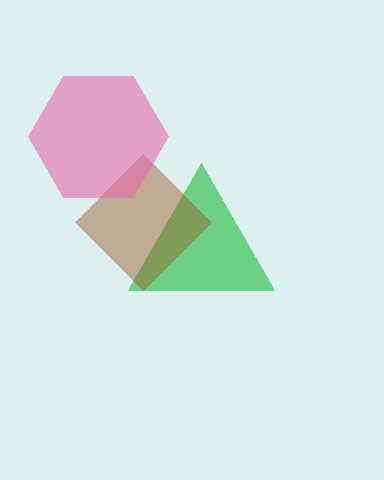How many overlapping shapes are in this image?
There are 3 overlapping shapes in the image.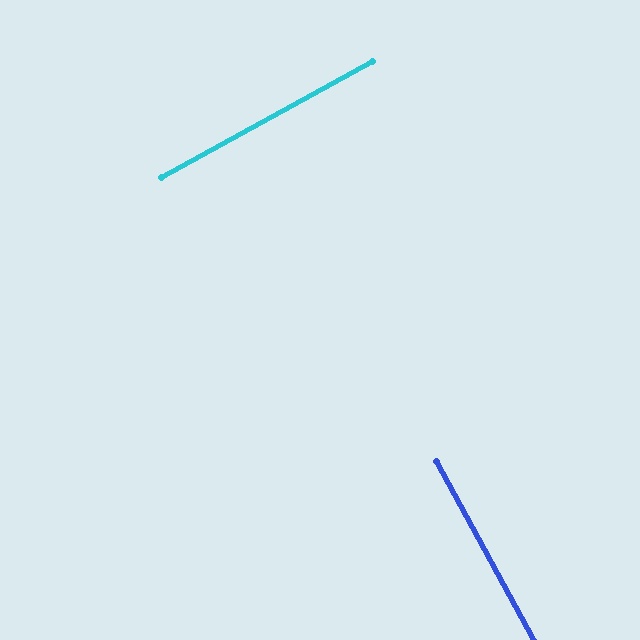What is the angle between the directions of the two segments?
Approximately 90 degrees.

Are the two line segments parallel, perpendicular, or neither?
Perpendicular — they meet at approximately 90°.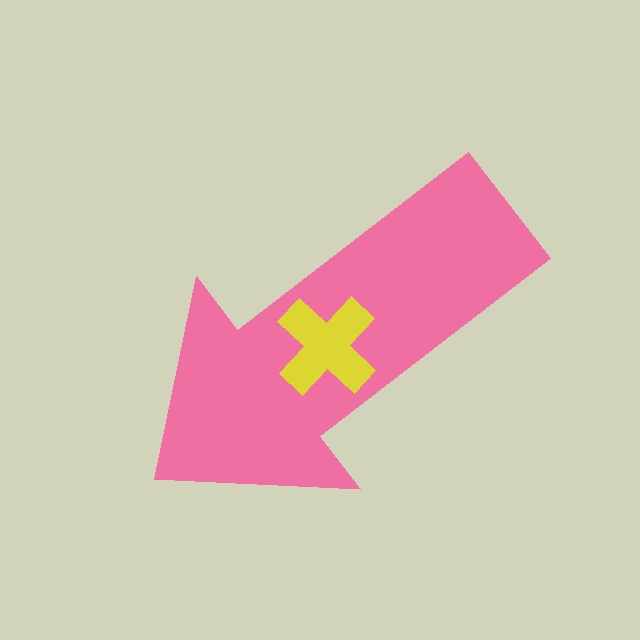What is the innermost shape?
The yellow cross.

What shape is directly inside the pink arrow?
The yellow cross.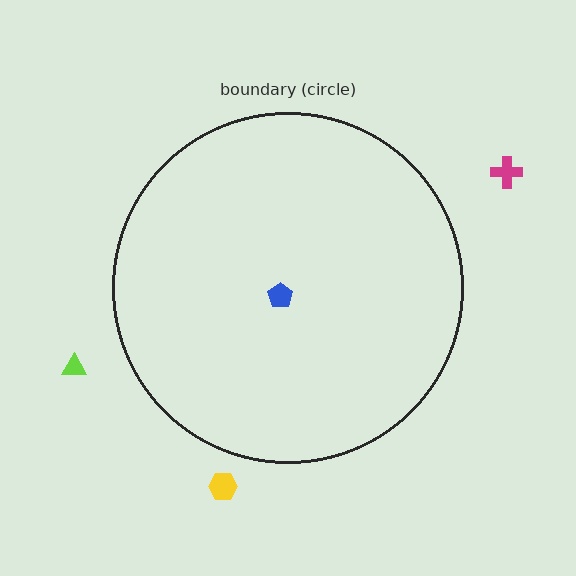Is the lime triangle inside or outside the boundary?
Outside.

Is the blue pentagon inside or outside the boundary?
Inside.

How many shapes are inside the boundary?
1 inside, 3 outside.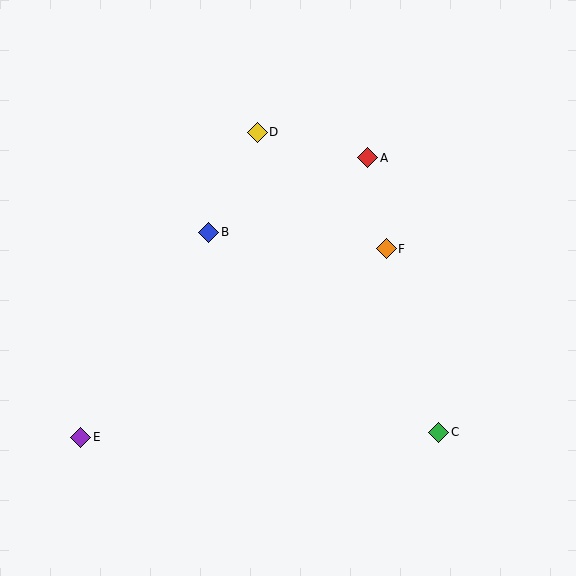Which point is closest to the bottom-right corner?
Point C is closest to the bottom-right corner.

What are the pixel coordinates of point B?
Point B is at (209, 232).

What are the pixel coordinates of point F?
Point F is at (386, 249).